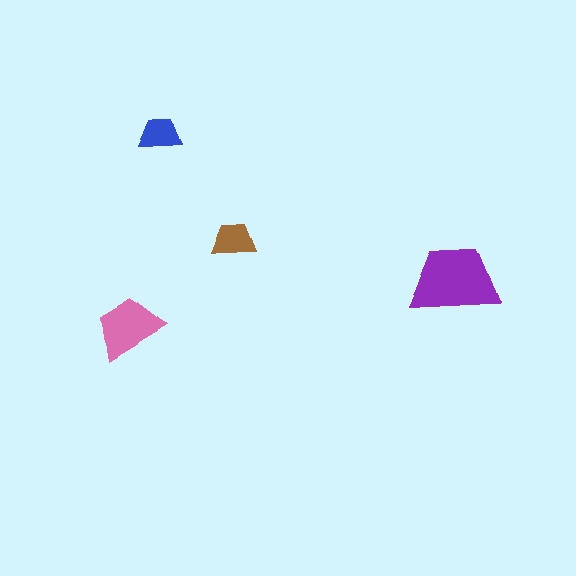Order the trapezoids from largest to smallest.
the purple one, the pink one, the brown one, the blue one.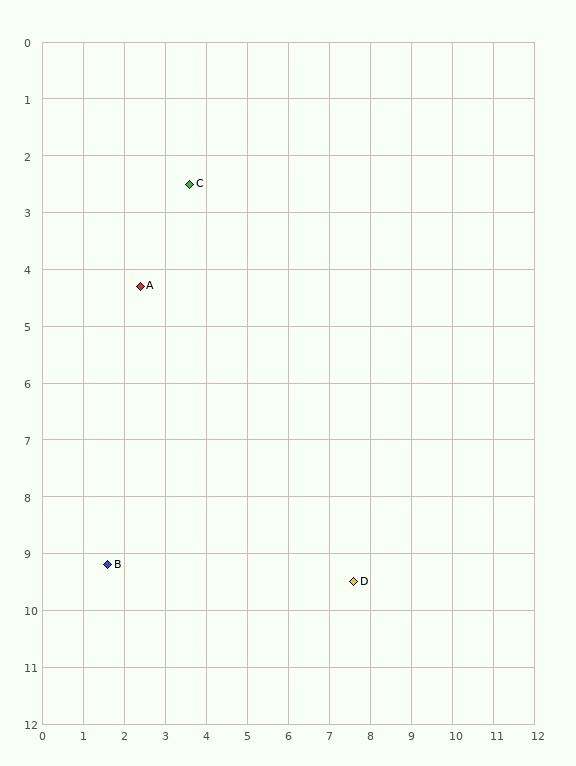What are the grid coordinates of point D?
Point D is at approximately (7.6, 9.5).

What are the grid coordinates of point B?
Point B is at approximately (1.6, 9.2).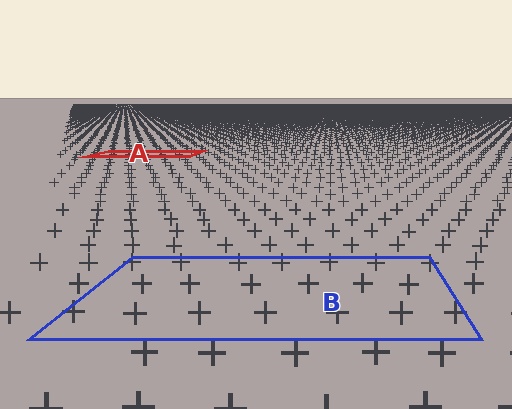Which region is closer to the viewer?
Region B is closer. The texture elements there are larger and more spread out.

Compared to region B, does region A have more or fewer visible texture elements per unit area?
Region A has more texture elements per unit area — they are packed more densely because it is farther away.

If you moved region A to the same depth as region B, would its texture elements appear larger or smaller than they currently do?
They would appear larger. At a closer depth, the same texture elements are projected at a bigger on-screen size.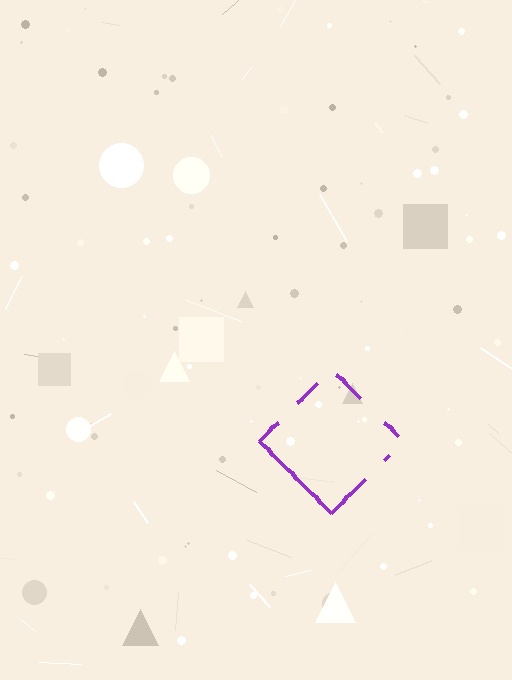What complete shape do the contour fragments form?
The contour fragments form a diamond.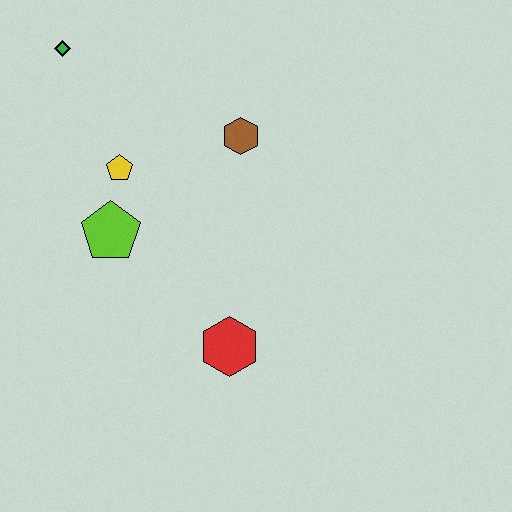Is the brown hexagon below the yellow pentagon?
No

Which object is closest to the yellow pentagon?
The lime pentagon is closest to the yellow pentagon.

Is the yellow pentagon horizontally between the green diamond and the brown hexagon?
Yes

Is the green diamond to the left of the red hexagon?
Yes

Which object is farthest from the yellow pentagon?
The red hexagon is farthest from the yellow pentagon.